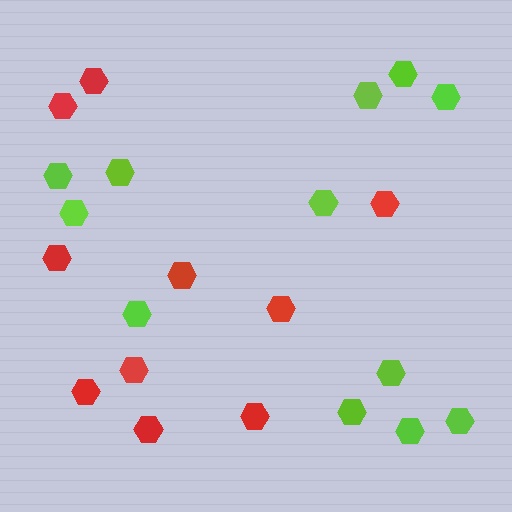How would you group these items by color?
There are 2 groups: one group of red hexagons (10) and one group of lime hexagons (12).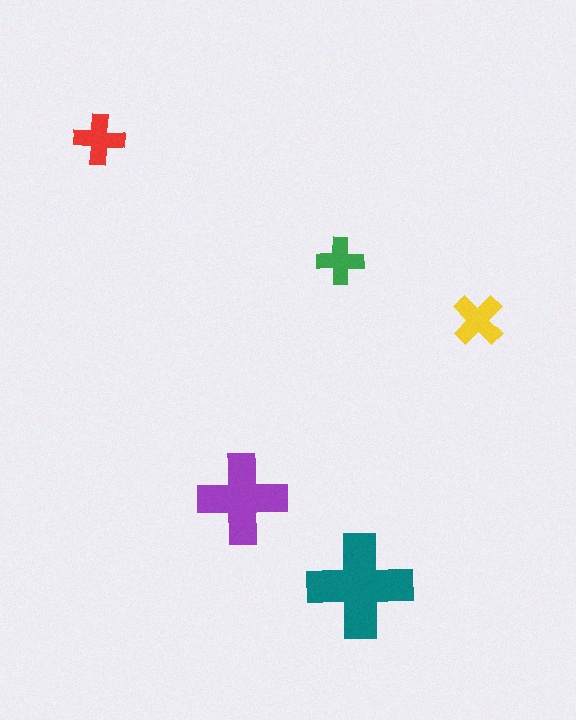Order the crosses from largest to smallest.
the teal one, the purple one, the yellow one, the red one, the green one.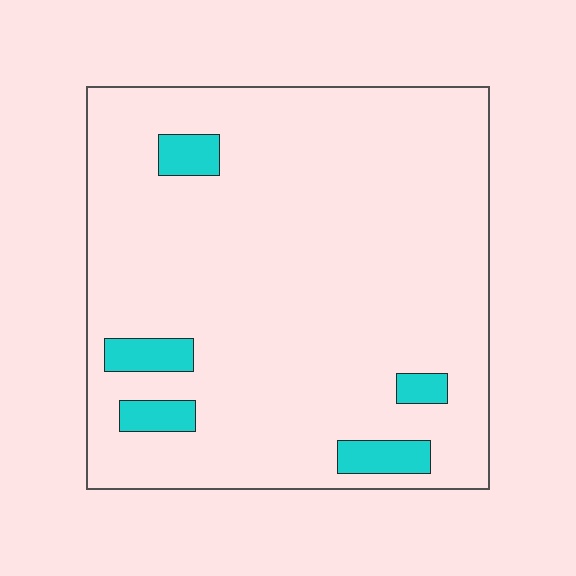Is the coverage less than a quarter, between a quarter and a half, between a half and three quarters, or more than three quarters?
Less than a quarter.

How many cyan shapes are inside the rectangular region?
5.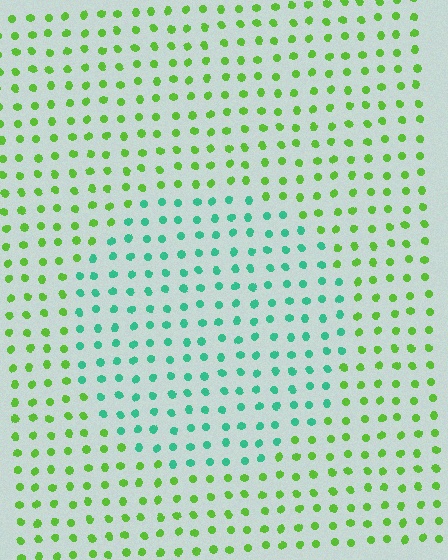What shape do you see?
I see a circle.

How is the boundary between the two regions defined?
The boundary is defined purely by a slight shift in hue (about 55 degrees). Spacing, size, and orientation are identical on both sides.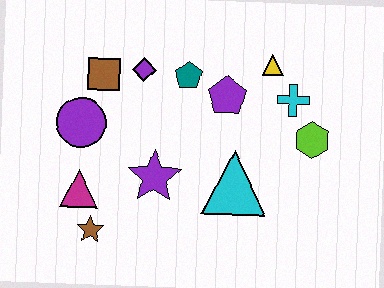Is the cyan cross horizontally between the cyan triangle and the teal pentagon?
No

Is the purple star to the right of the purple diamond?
Yes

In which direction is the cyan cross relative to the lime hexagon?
The cyan cross is above the lime hexagon.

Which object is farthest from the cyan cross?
The brown star is farthest from the cyan cross.